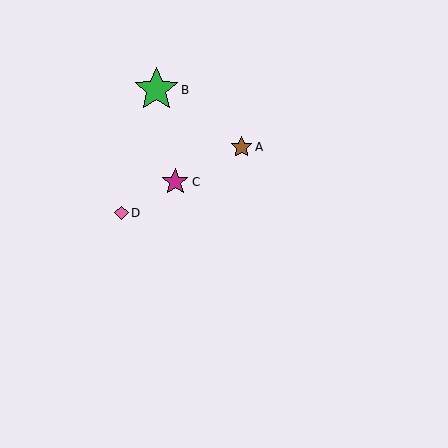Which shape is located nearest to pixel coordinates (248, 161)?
The brown star (labeled A) at (242, 147) is nearest to that location.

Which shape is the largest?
The green star (labeled B) is the largest.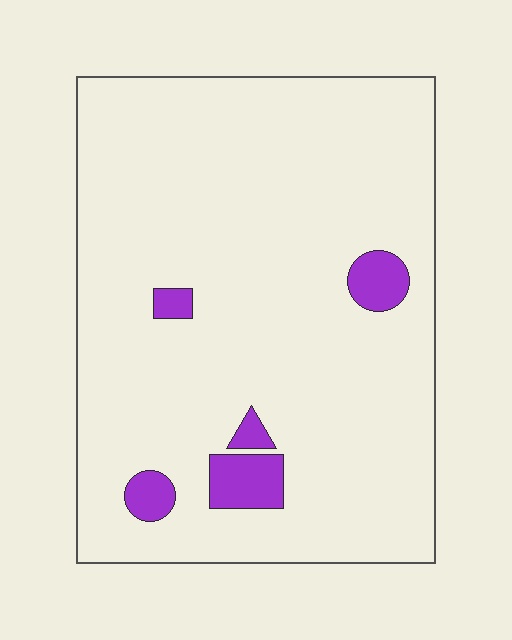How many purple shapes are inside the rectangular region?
5.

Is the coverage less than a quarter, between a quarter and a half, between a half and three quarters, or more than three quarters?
Less than a quarter.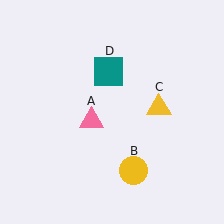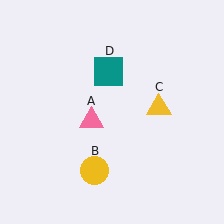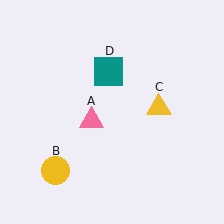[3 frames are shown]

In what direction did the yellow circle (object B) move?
The yellow circle (object B) moved left.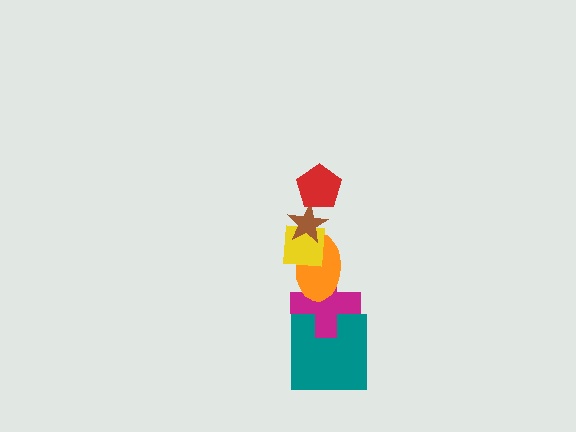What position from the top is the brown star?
The brown star is 2nd from the top.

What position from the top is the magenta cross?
The magenta cross is 5th from the top.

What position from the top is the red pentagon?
The red pentagon is 1st from the top.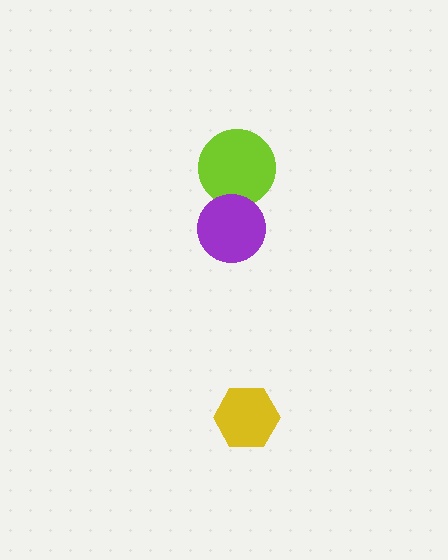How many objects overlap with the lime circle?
1 object overlaps with the lime circle.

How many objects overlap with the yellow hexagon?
0 objects overlap with the yellow hexagon.